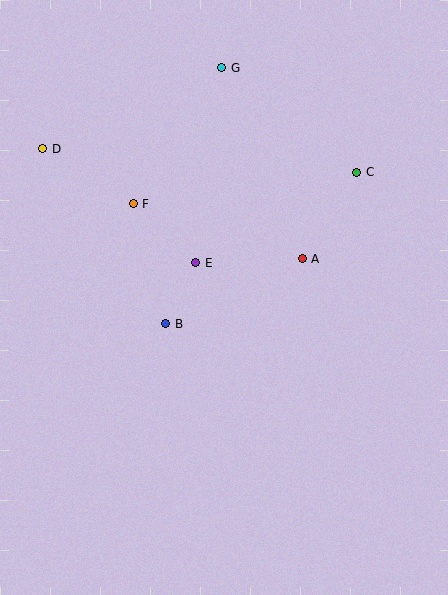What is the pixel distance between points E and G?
The distance between E and G is 197 pixels.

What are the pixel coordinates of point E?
Point E is at (196, 263).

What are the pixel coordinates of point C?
Point C is at (357, 172).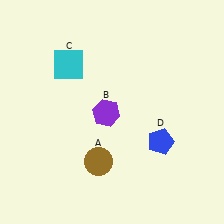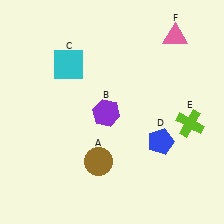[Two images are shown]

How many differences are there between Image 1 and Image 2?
There are 2 differences between the two images.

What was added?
A lime cross (E), a pink triangle (F) were added in Image 2.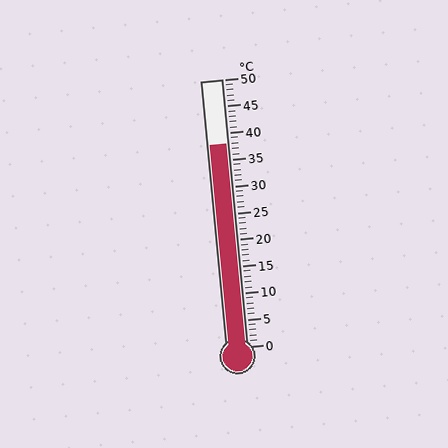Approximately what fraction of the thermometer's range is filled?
The thermometer is filled to approximately 75% of its range.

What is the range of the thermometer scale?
The thermometer scale ranges from 0°C to 50°C.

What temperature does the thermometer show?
The thermometer shows approximately 38°C.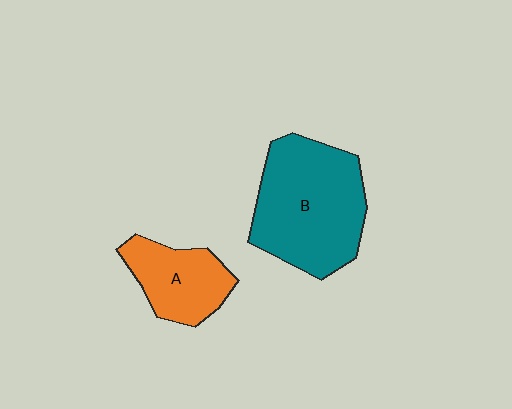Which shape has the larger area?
Shape B (teal).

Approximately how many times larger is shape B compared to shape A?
Approximately 1.9 times.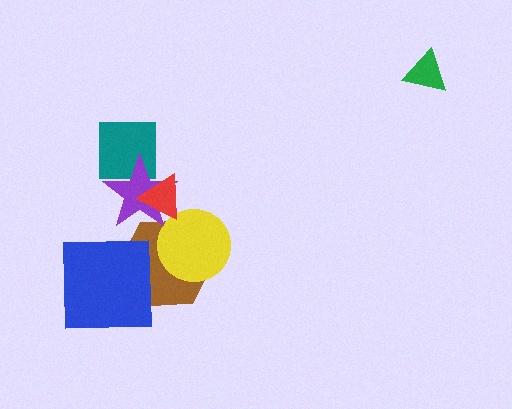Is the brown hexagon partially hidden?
Yes, it is partially covered by another shape.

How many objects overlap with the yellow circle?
1 object overlaps with the yellow circle.